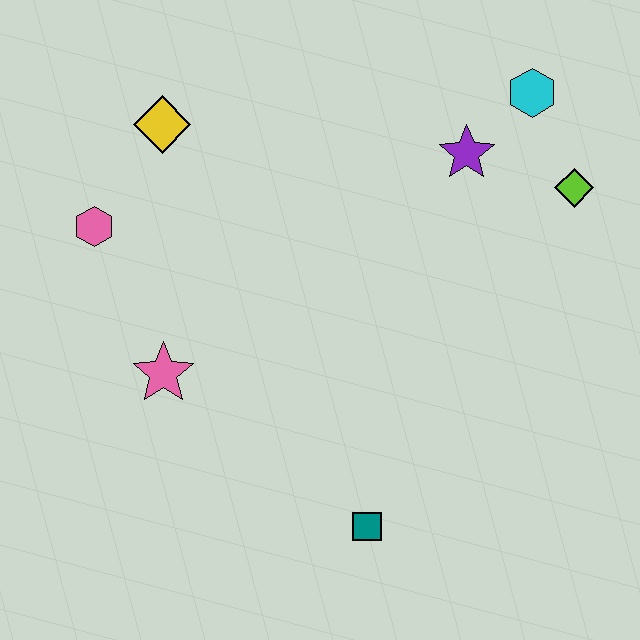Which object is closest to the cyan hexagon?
The purple star is closest to the cyan hexagon.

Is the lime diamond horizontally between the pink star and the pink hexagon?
No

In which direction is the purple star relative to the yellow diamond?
The purple star is to the right of the yellow diamond.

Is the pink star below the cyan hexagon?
Yes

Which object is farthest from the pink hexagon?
The lime diamond is farthest from the pink hexagon.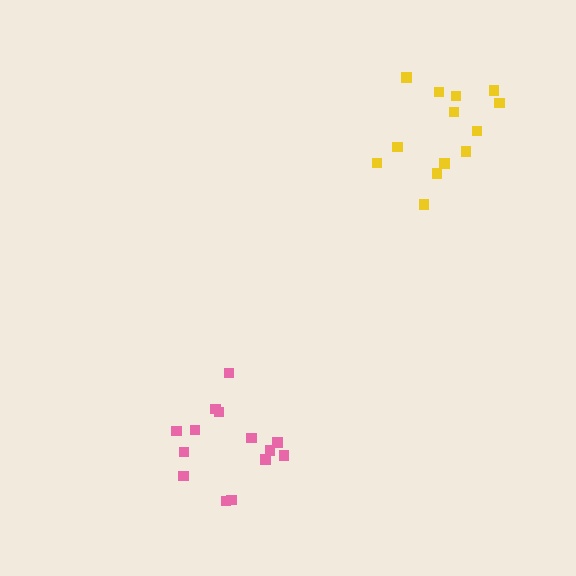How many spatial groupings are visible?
There are 2 spatial groupings.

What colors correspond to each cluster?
The clusters are colored: pink, yellow.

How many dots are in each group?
Group 1: 14 dots, Group 2: 13 dots (27 total).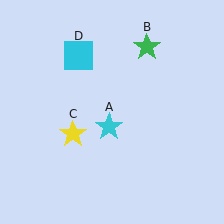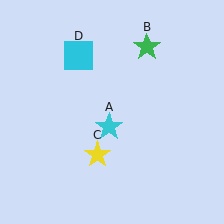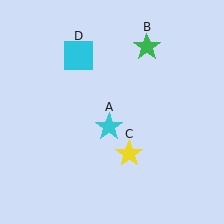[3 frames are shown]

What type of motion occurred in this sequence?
The yellow star (object C) rotated counterclockwise around the center of the scene.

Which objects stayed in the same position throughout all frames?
Cyan star (object A) and green star (object B) and cyan square (object D) remained stationary.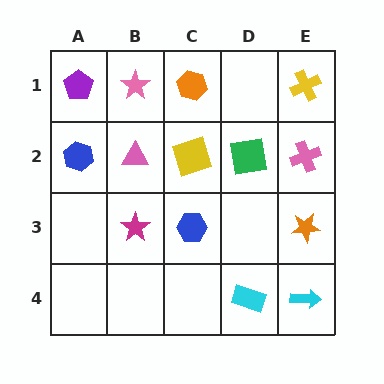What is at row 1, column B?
A pink star.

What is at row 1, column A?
A purple pentagon.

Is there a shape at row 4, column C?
No, that cell is empty.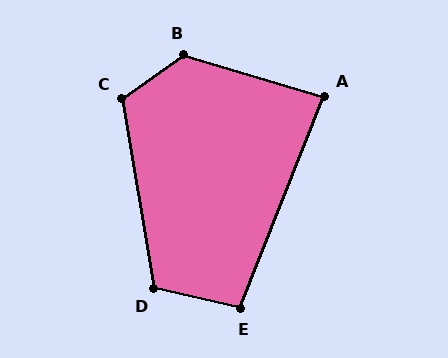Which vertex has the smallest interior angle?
A, at approximately 85 degrees.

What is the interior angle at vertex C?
Approximately 115 degrees (obtuse).